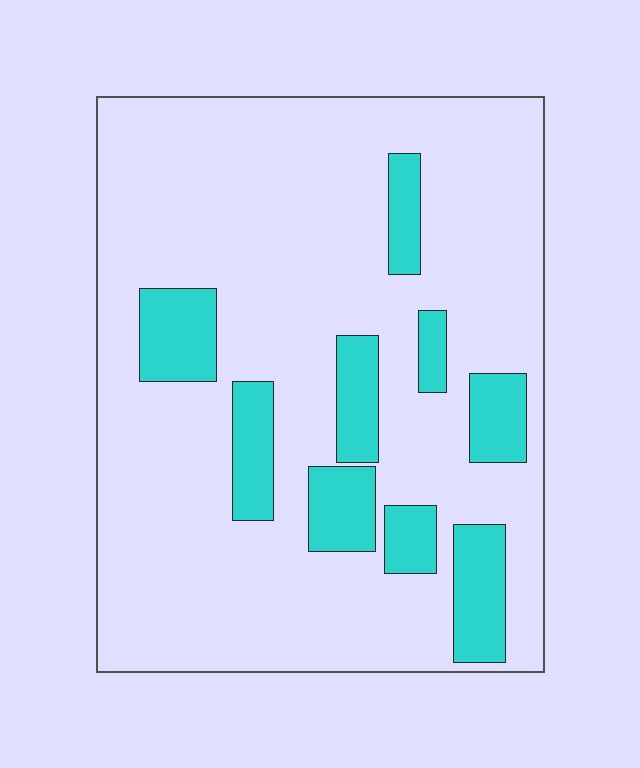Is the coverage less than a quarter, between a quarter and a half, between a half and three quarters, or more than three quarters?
Less than a quarter.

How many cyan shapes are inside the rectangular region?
9.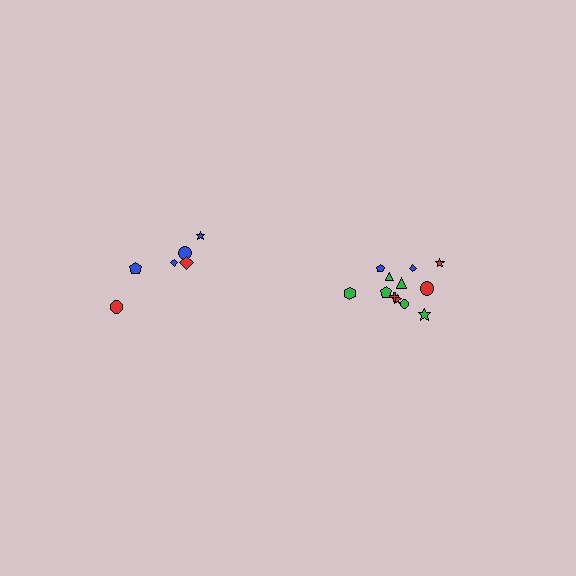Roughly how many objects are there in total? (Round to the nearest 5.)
Roughly 20 objects in total.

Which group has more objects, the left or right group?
The right group.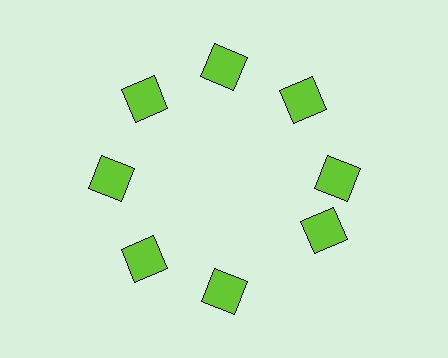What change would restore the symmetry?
The symmetry would be restored by rotating it back into even spacing with its neighbors so that all 8 squares sit at equal angles and equal distance from the center.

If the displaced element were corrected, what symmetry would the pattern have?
It would have 8-fold rotational symmetry — the pattern would map onto itself every 45 degrees.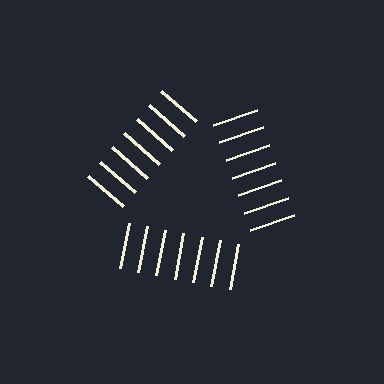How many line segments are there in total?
21 — 7 along each of the 3 edges.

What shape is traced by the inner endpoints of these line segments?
An illusory triangle — the line segments terminate on its edges but no continuous stroke is drawn.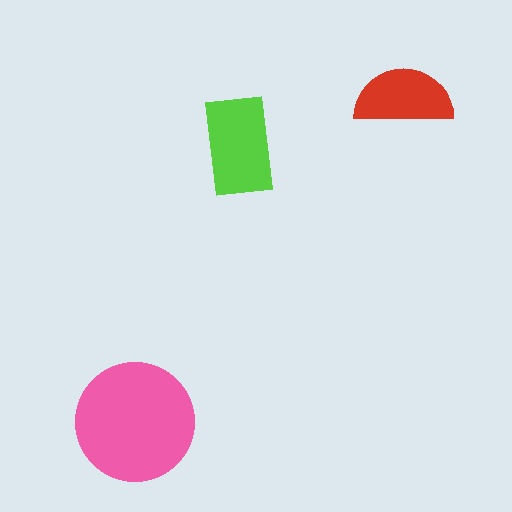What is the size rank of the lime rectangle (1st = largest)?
2nd.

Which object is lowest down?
The pink circle is bottommost.